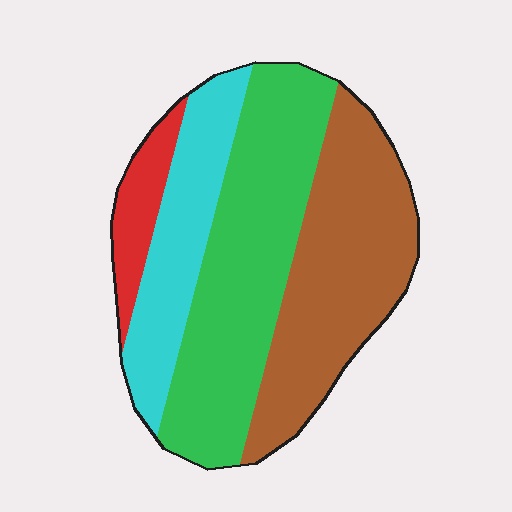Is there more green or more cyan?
Green.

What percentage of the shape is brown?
Brown covers 34% of the shape.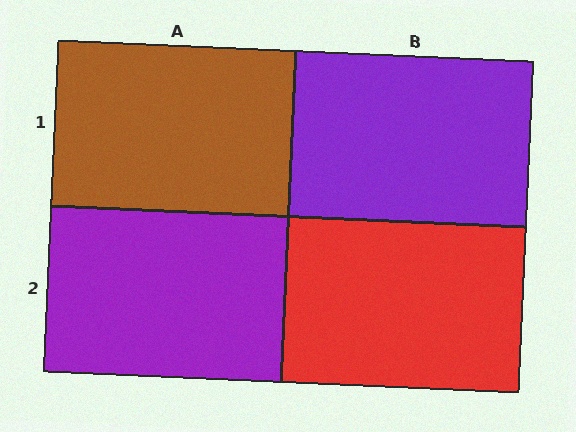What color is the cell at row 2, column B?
Red.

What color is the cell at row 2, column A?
Purple.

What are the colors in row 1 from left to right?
Brown, purple.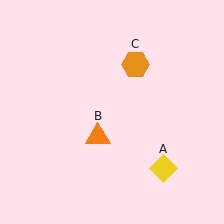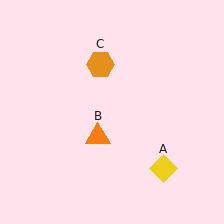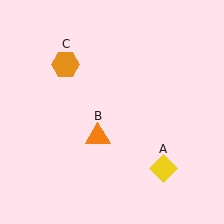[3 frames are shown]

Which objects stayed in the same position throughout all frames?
Yellow diamond (object A) and orange triangle (object B) remained stationary.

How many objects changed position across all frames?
1 object changed position: orange hexagon (object C).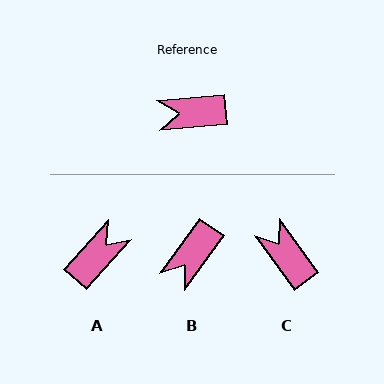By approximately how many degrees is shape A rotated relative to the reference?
Approximately 136 degrees clockwise.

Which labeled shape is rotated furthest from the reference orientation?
A, about 136 degrees away.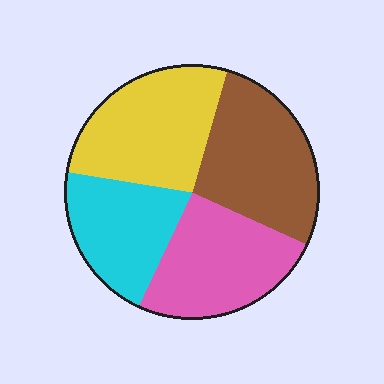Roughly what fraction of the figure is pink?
Pink takes up about one quarter (1/4) of the figure.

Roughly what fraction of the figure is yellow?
Yellow covers about 25% of the figure.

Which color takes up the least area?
Cyan, at roughly 20%.